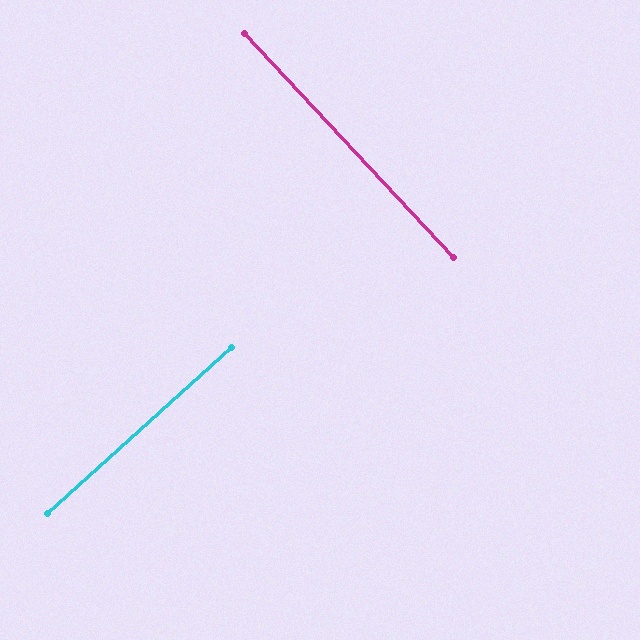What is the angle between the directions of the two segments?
Approximately 89 degrees.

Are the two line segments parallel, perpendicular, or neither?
Perpendicular — they meet at approximately 89°.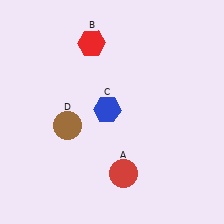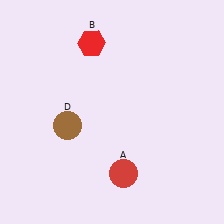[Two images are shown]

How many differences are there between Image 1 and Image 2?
There is 1 difference between the two images.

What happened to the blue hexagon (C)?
The blue hexagon (C) was removed in Image 2. It was in the top-left area of Image 1.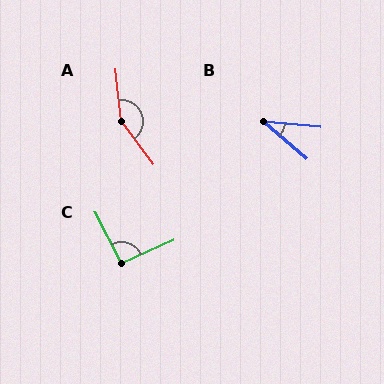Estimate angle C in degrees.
Approximately 93 degrees.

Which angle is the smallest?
B, at approximately 36 degrees.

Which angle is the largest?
A, at approximately 149 degrees.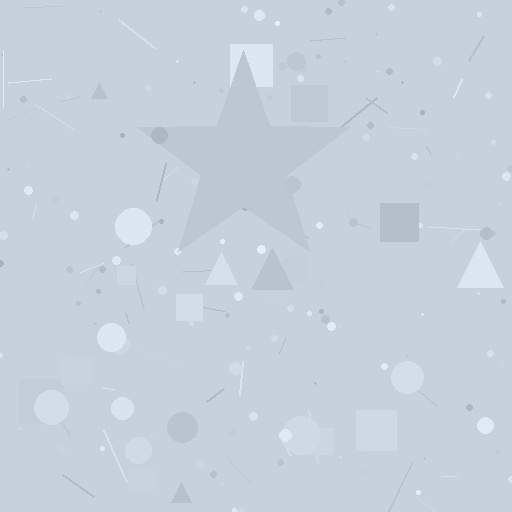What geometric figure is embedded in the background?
A star is embedded in the background.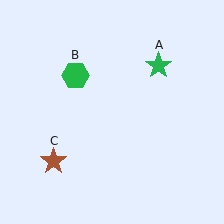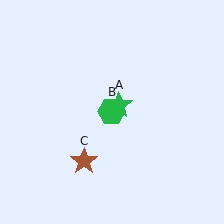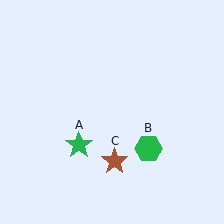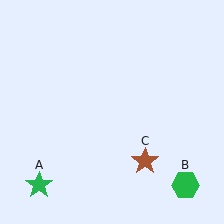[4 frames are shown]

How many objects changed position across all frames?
3 objects changed position: green star (object A), green hexagon (object B), brown star (object C).